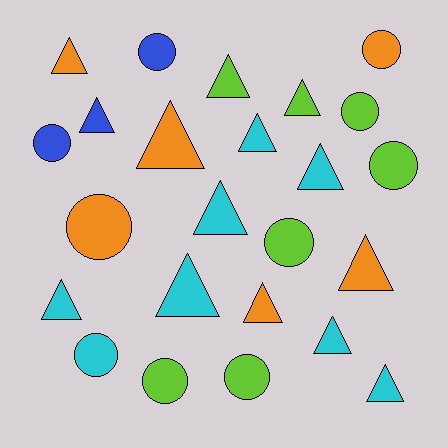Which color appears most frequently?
Cyan, with 8 objects.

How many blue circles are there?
There are 2 blue circles.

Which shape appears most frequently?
Triangle, with 14 objects.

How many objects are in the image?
There are 24 objects.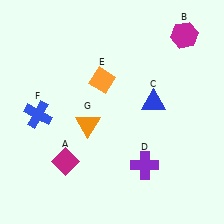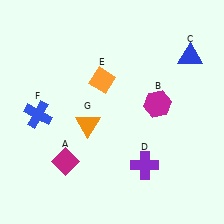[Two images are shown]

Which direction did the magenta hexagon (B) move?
The magenta hexagon (B) moved down.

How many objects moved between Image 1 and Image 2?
2 objects moved between the two images.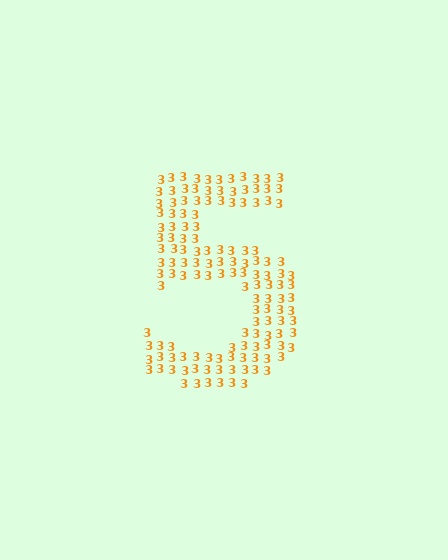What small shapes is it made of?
It is made of small digit 3's.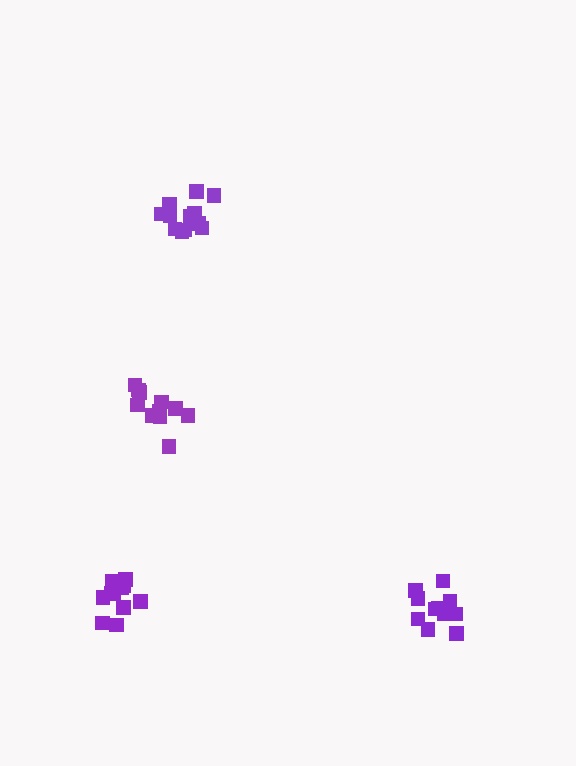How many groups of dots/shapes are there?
There are 4 groups.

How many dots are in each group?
Group 1: 11 dots, Group 2: 14 dots, Group 3: 13 dots, Group 4: 11 dots (49 total).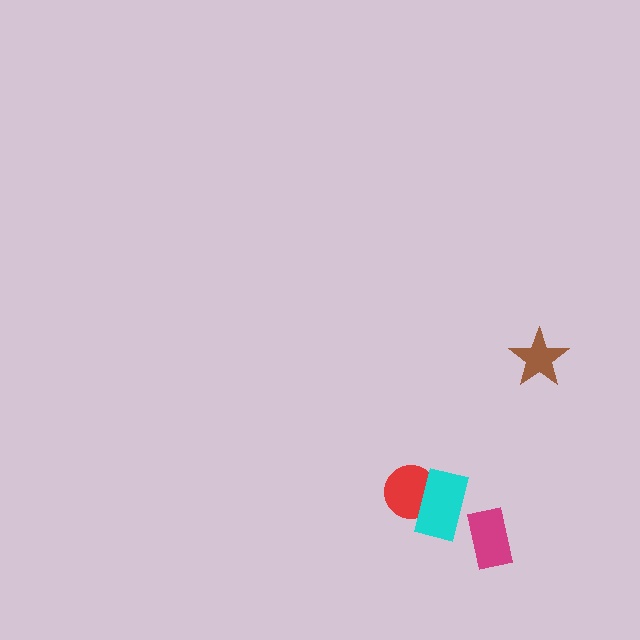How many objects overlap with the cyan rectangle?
1 object overlaps with the cyan rectangle.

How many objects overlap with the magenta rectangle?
0 objects overlap with the magenta rectangle.